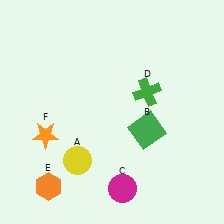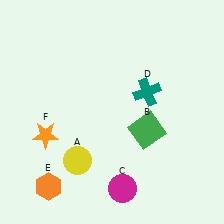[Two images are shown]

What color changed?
The cross (D) changed from green in Image 1 to teal in Image 2.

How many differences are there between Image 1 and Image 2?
There is 1 difference between the two images.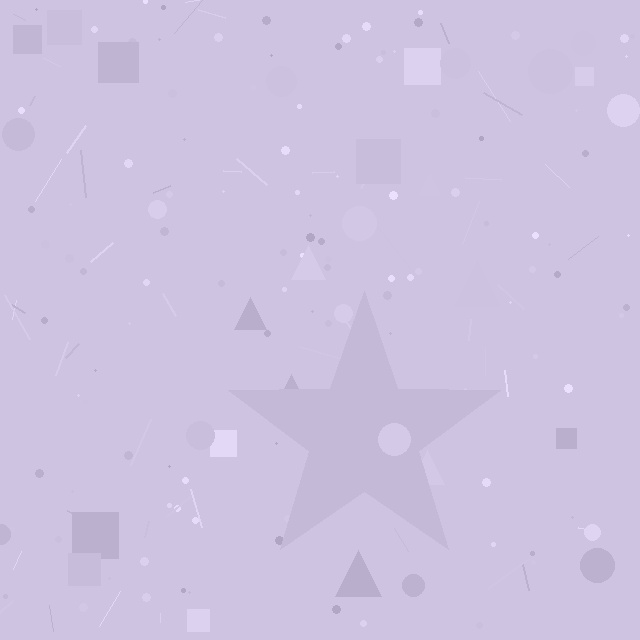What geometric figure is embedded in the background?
A star is embedded in the background.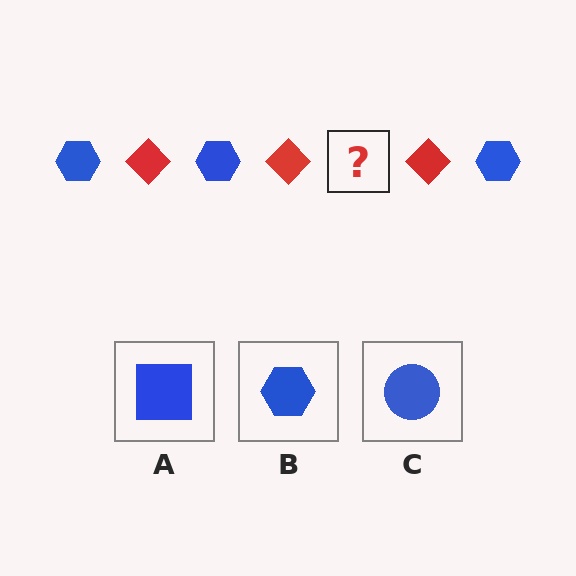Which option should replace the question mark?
Option B.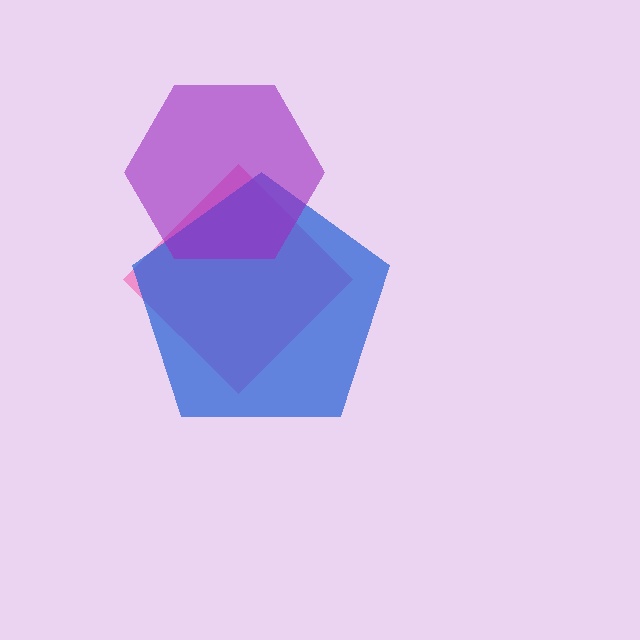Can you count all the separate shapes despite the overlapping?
Yes, there are 3 separate shapes.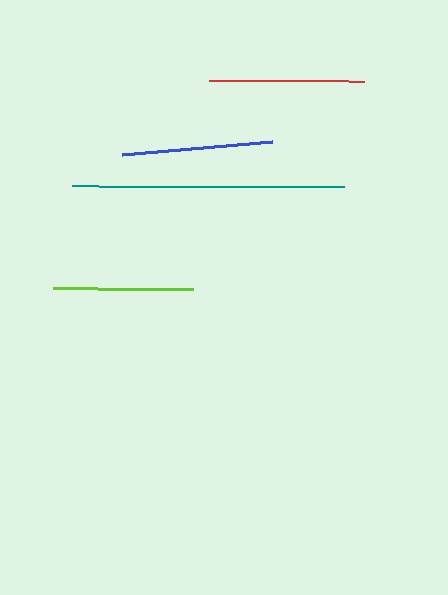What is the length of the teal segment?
The teal segment is approximately 271 pixels long.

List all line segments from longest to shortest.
From longest to shortest: teal, red, blue, lime.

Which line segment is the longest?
The teal line is the longest at approximately 271 pixels.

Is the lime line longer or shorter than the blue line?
The blue line is longer than the lime line.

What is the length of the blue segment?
The blue segment is approximately 150 pixels long.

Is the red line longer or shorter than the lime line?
The red line is longer than the lime line.